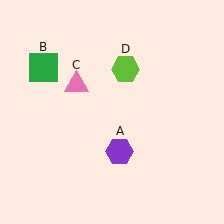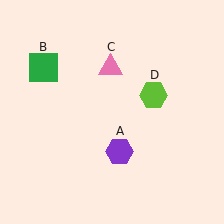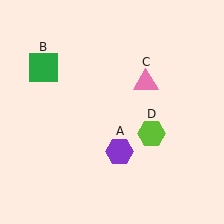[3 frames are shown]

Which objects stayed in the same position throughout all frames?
Purple hexagon (object A) and green square (object B) remained stationary.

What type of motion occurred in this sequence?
The pink triangle (object C), lime hexagon (object D) rotated clockwise around the center of the scene.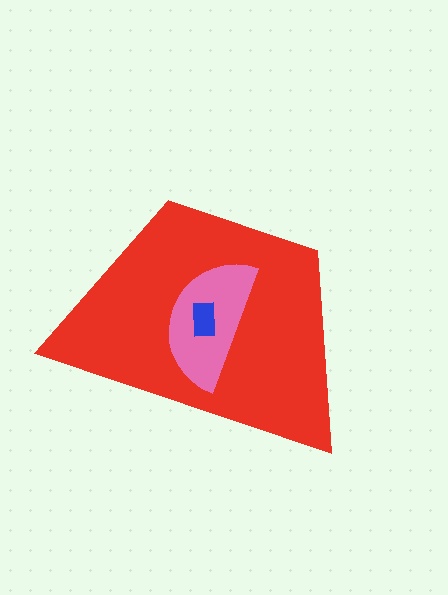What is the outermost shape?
The red trapezoid.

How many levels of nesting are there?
3.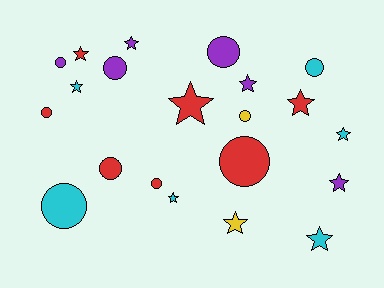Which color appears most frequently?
Red, with 7 objects.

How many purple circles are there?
There are 3 purple circles.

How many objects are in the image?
There are 21 objects.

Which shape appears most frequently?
Star, with 11 objects.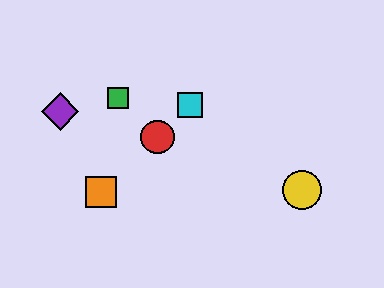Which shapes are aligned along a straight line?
The red circle, the blue diamond, the orange square, the cyan square are aligned along a straight line.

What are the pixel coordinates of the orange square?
The orange square is at (101, 192).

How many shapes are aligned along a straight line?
4 shapes (the red circle, the blue diamond, the orange square, the cyan square) are aligned along a straight line.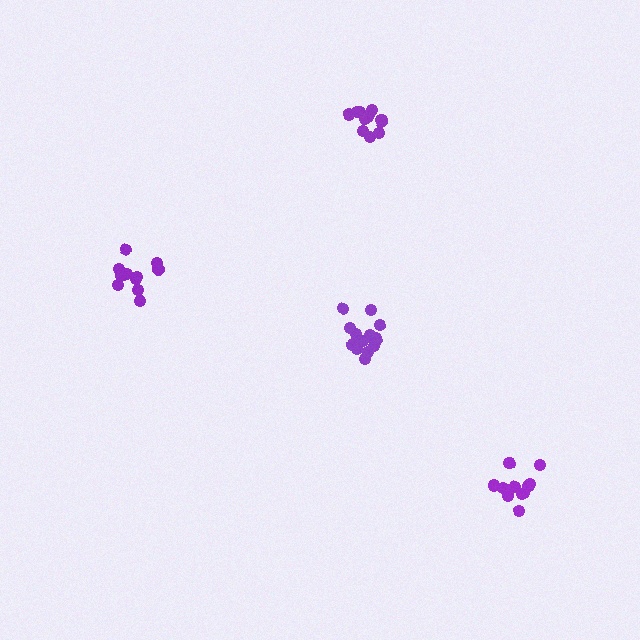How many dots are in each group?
Group 1: 11 dots, Group 2: 12 dots, Group 3: 14 dots, Group 4: 13 dots (50 total).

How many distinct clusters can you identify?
There are 4 distinct clusters.